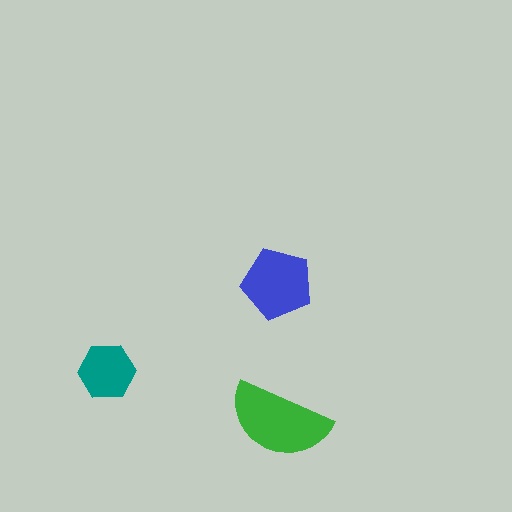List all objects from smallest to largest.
The teal hexagon, the blue pentagon, the green semicircle.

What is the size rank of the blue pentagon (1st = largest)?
2nd.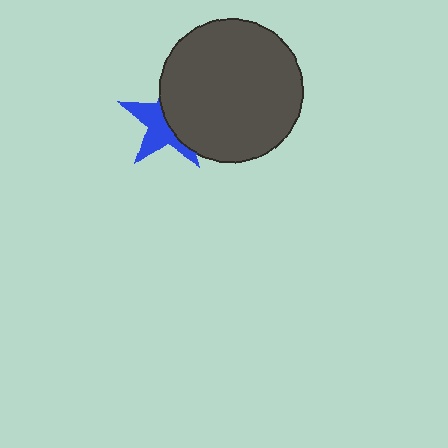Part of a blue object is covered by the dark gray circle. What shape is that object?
It is a star.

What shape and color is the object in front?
The object in front is a dark gray circle.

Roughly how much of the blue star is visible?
About half of it is visible (roughly 48%).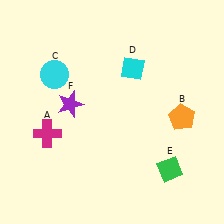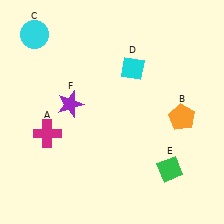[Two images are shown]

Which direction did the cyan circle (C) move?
The cyan circle (C) moved up.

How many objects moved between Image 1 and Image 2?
1 object moved between the two images.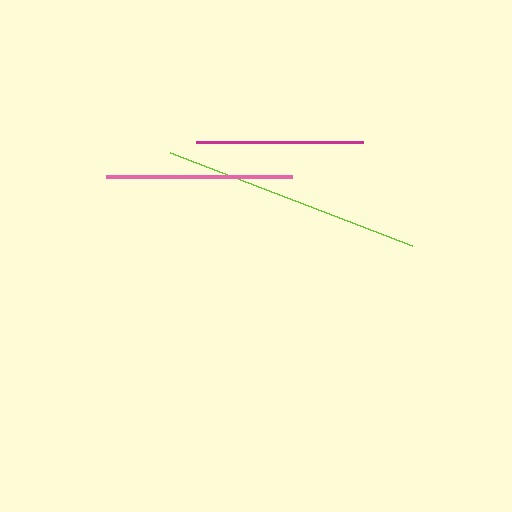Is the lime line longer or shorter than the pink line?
The lime line is longer than the pink line.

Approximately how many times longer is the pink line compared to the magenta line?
The pink line is approximately 1.1 times the length of the magenta line.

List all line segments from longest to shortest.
From longest to shortest: lime, pink, magenta.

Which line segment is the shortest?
The magenta line is the shortest at approximately 167 pixels.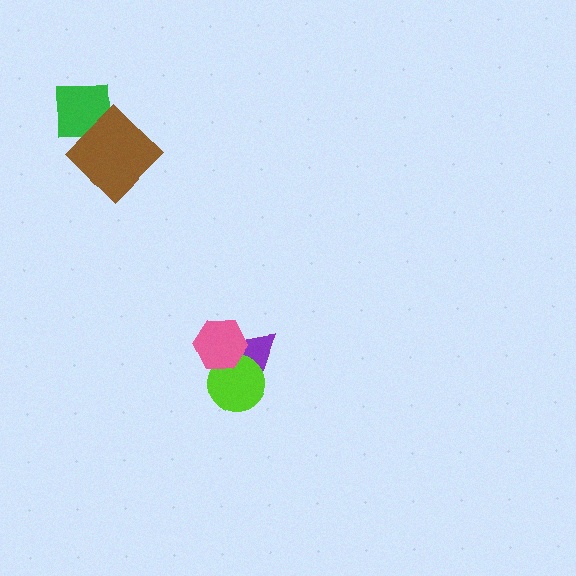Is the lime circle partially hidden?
Yes, it is partially covered by another shape.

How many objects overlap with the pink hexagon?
2 objects overlap with the pink hexagon.